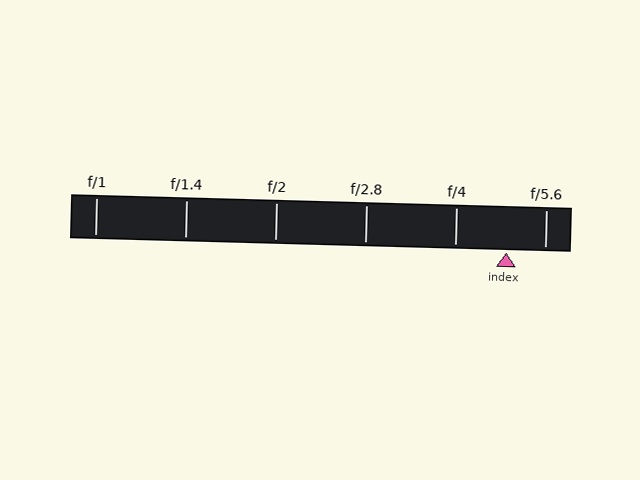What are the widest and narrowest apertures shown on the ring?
The widest aperture shown is f/1 and the narrowest is f/5.6.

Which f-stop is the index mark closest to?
The index mark is closest to f/5.6.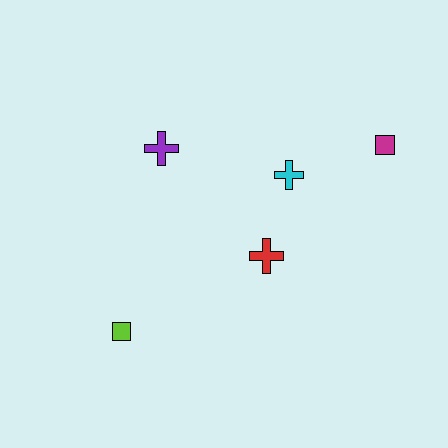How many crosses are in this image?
There are 3 crosses.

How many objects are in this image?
There are 5 objects.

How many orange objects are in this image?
There are no orange objects.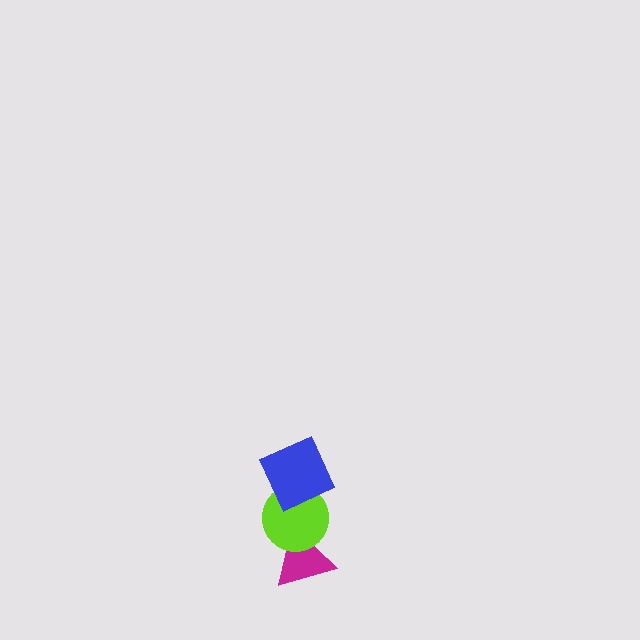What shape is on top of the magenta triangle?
The lime circle is on top of the magenta triangle.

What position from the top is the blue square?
The blue square is 1st from the top.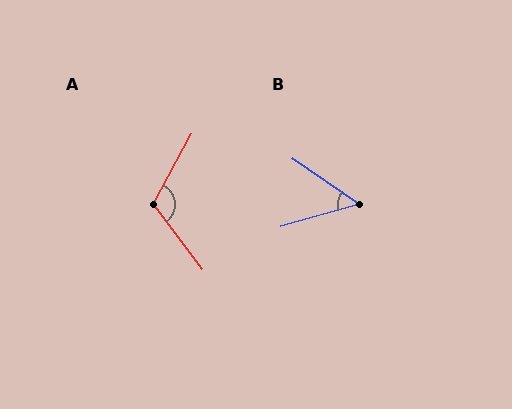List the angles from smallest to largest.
B (51°), A (115°).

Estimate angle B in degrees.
Approximately 51 degrees.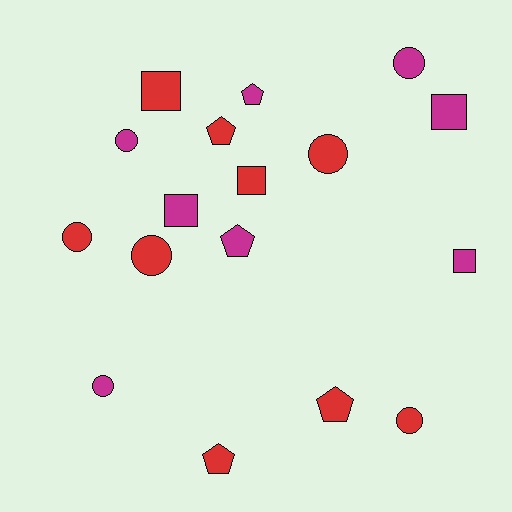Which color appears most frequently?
Red, with 9 objects.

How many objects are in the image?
There are 17 objects.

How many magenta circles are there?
There are 3 magenta circles.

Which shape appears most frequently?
Circle, with 7 objects.